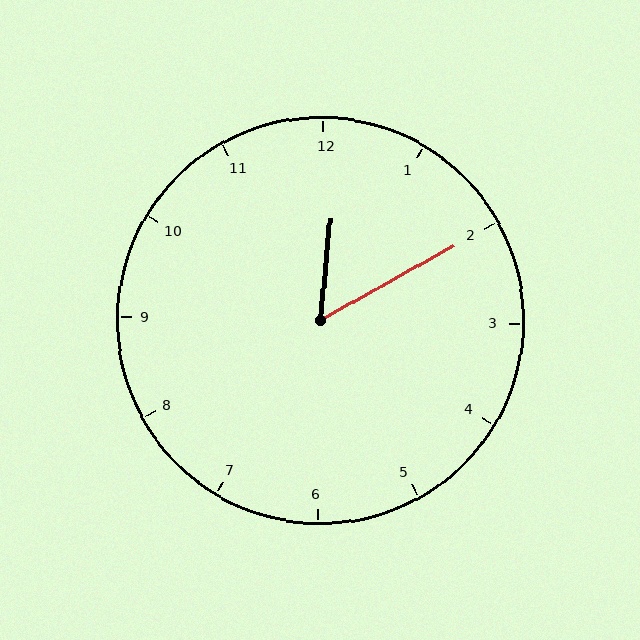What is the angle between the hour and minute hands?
Approximately 55 degrees.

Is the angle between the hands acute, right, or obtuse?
It is acute.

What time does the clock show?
12:10.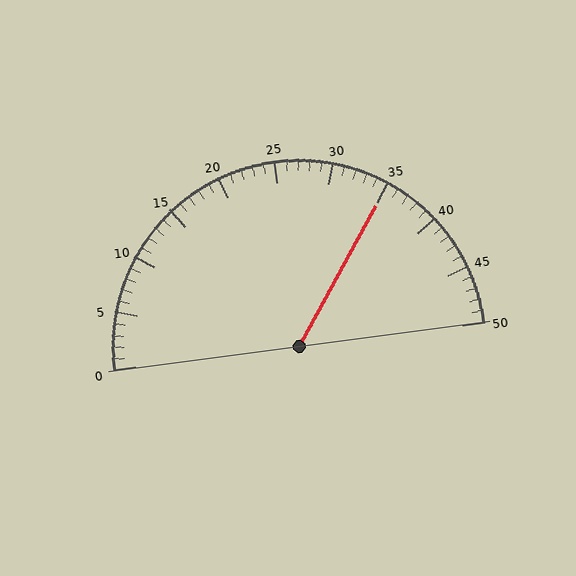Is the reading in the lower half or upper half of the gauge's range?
The reading is in the upper half of the range (0 to 50).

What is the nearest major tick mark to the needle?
The nearest major tick mark is 35.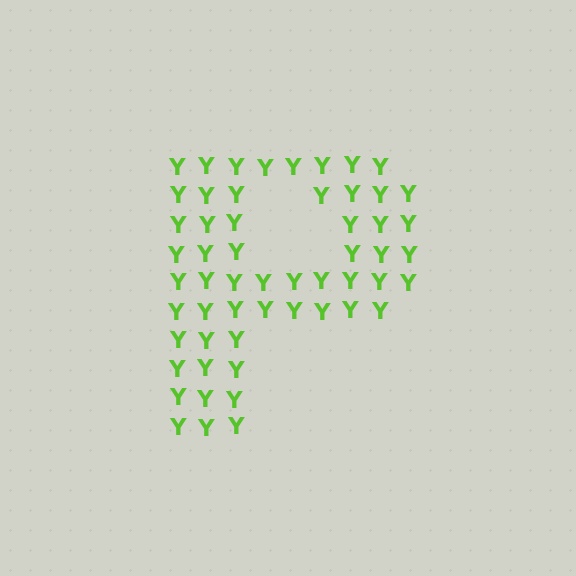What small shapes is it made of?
It is made of small letter Y's.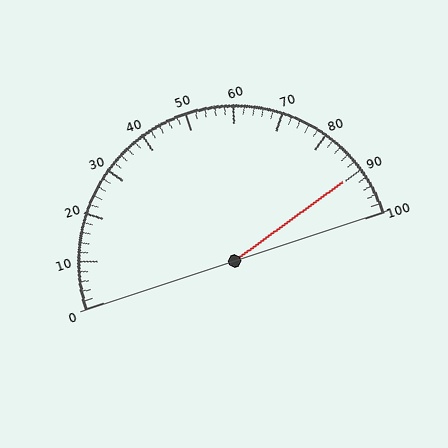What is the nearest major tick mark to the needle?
The nearest major tick mark is 90.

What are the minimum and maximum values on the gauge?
The gauge ranges from 0 to 100.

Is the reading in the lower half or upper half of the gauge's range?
The reading is in the upper half of the range (0 to 100).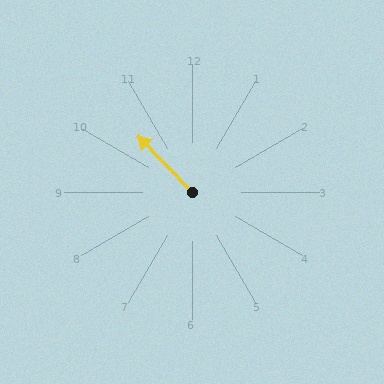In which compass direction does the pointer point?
Northwest.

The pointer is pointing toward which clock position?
Roughly 11 o'clock.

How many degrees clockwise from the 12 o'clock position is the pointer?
Approximately 316 degrees.